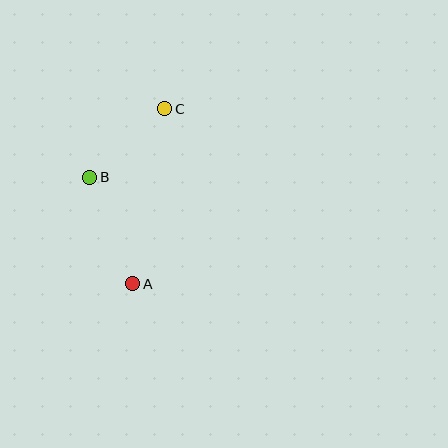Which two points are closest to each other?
Points B and C are closest to each other.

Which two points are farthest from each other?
Points A and C are farthest from each other.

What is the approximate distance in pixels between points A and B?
The distance between A and B is approximately 115 pixels.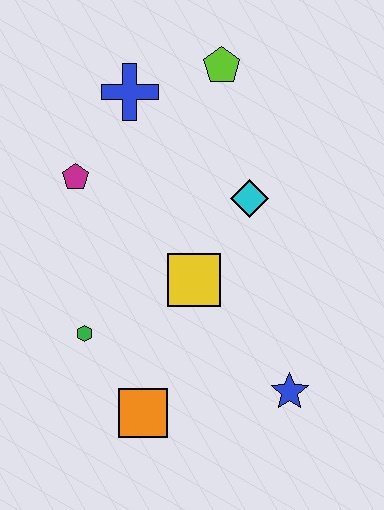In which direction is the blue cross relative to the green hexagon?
The blue cross is above the green hexagon.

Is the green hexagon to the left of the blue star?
Yes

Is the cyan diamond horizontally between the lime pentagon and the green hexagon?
No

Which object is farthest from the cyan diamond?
The orange square is farthest from the cyan diamond.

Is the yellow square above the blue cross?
No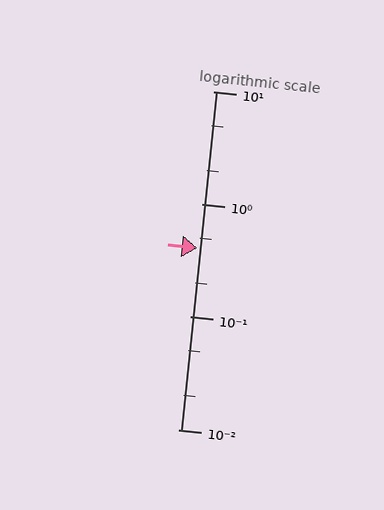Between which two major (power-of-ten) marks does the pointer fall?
The pointer is between 0.1 and 1.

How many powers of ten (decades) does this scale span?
The scale spans 3 decades, from 0.01 to 10.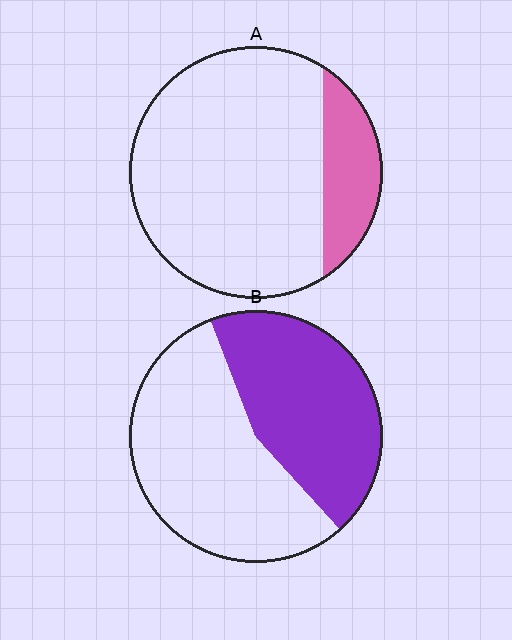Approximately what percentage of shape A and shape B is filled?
A is approximately 20% and B is approximately 45%.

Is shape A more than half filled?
No.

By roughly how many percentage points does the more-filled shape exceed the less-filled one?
By roughly 25 percentage points (B over A).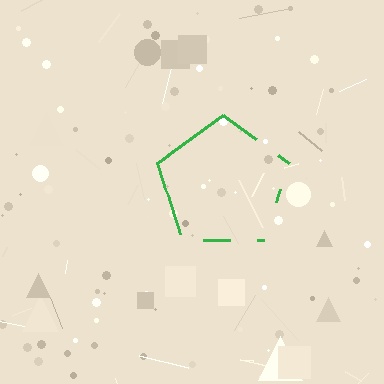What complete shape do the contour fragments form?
The contour fragments form a pentagon.